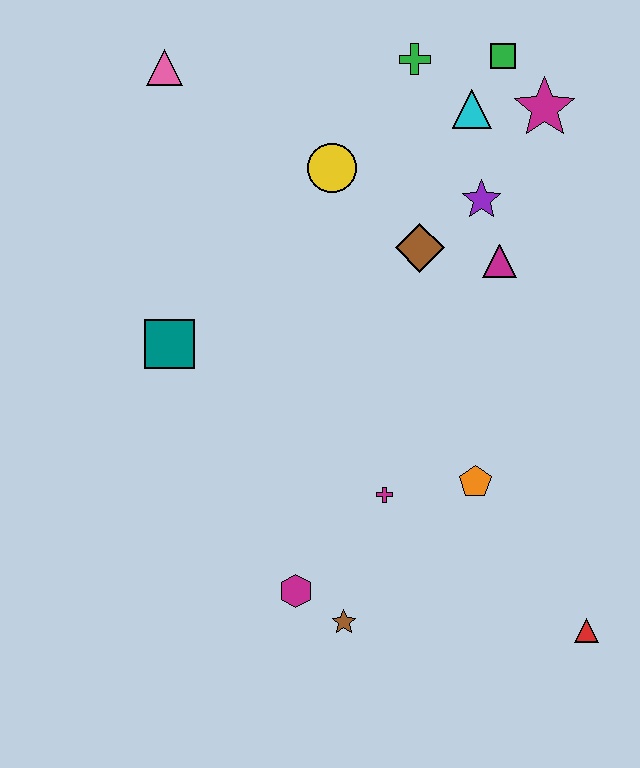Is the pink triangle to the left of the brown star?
Yes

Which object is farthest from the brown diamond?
The red triangle is farthest from the brown diamond.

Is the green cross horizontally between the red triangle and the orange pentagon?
No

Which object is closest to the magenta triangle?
The purple star is closest to the magenta triangle.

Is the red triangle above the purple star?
No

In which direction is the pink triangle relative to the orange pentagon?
The pink triangle is above the orange pentagon.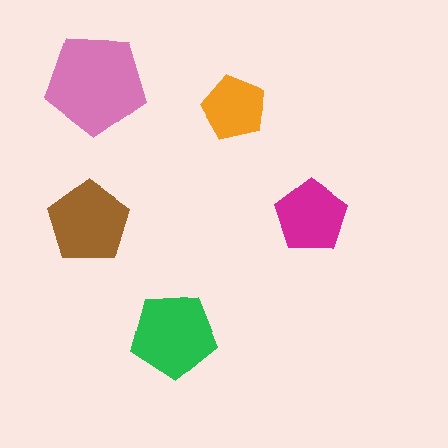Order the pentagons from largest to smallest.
the pink one, the green one, the brown one, the magenta one, the orange one.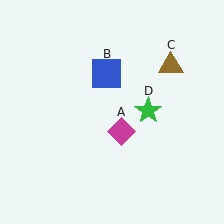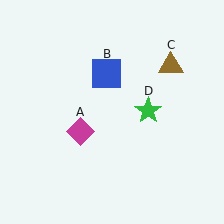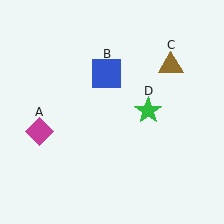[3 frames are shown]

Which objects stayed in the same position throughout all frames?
Blue square (object B) and brown triangle (object C) and green star (object D) remained stationary.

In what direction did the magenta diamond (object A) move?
The magenta diamond (object A) moved left.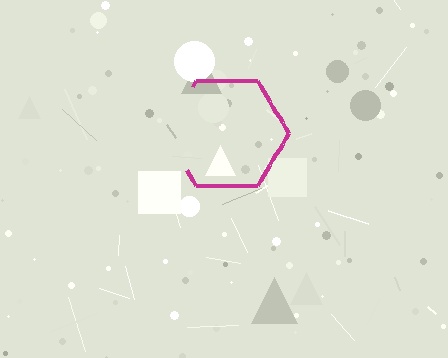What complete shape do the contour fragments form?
The contour fragments form a hexagon.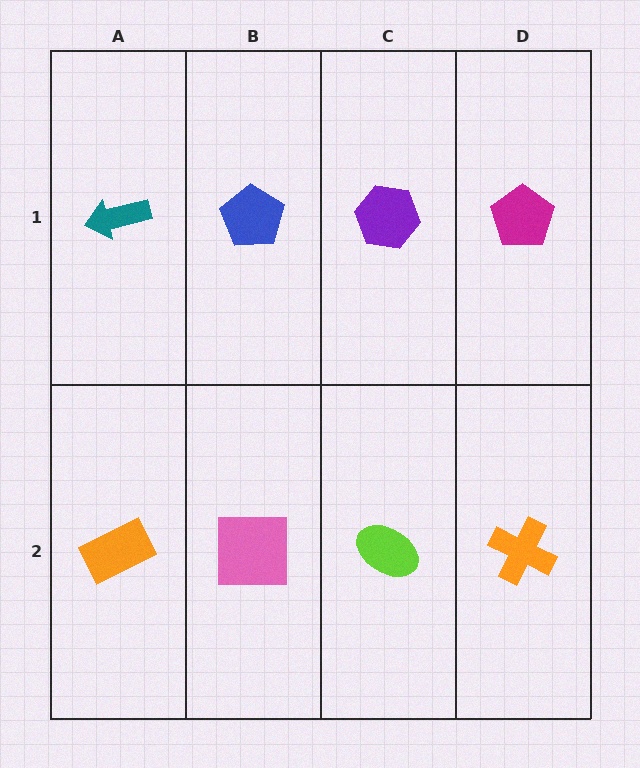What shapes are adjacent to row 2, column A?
A teal arrow (row 1, column A), a pink square (row 2, column B).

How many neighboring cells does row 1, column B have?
3.